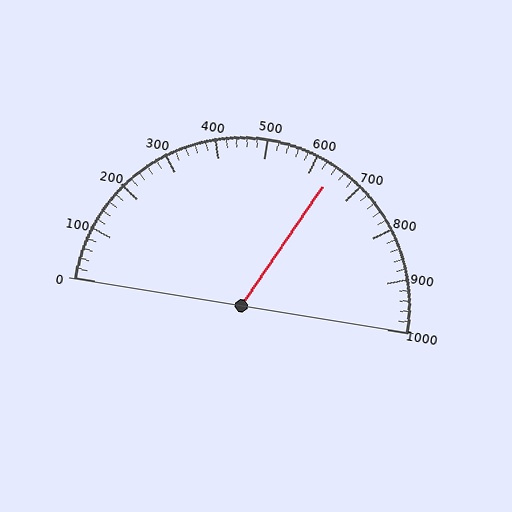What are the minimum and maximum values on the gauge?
The gauge ranges from 0 to 1000.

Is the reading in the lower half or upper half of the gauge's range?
The reading is in the upper half of the range (0 to 1000).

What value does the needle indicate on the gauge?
The needle indicates approximately 640.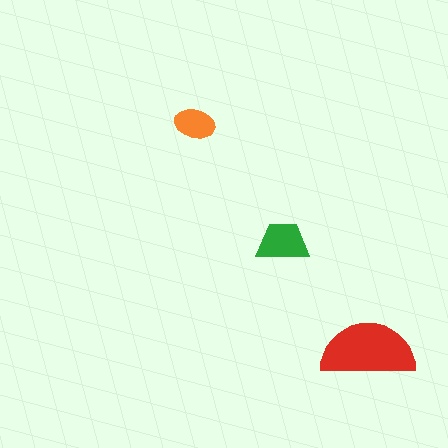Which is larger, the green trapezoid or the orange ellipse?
The green trapezoid.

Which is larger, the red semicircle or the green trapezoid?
The red semicircle.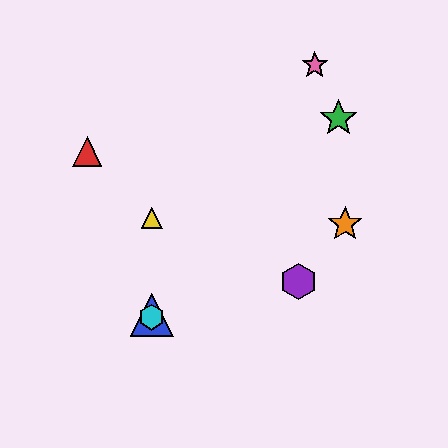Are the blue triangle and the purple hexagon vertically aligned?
No, the blue triangle is at x≈152 and the purple hexagon is at x≈298.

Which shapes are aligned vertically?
The blue triangle, the yellow triangle, the cyan hexagon are aligned vertically.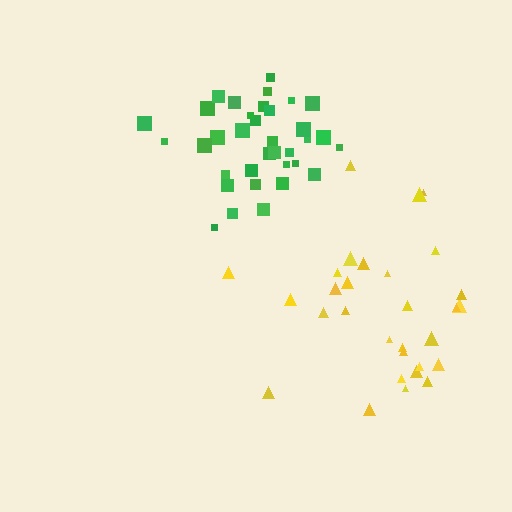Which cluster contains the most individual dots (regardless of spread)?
Green (35).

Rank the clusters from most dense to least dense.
green, yellow.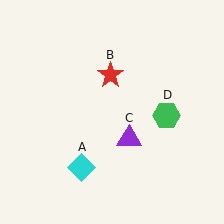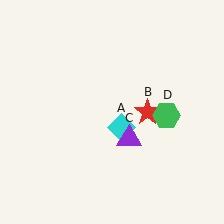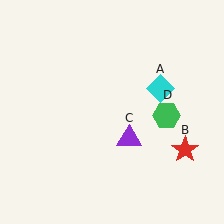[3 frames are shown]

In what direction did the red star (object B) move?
The red star (object B) moved down and to the right.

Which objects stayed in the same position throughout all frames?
Purple triangle (object C) and green hexagon (object D) remained stationary.